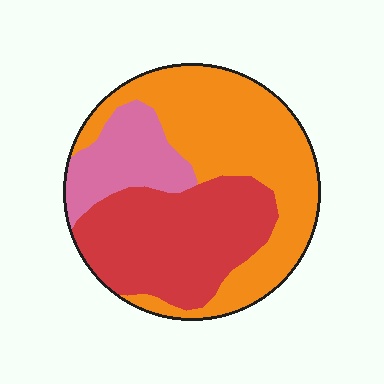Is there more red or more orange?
Orange.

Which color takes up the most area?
Orange, at roughly 45%.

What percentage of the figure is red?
Red covers around 35% of the figure.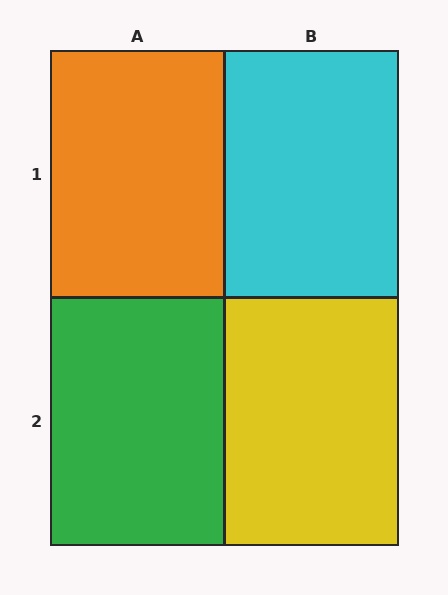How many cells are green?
1 cell is green.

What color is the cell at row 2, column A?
Green.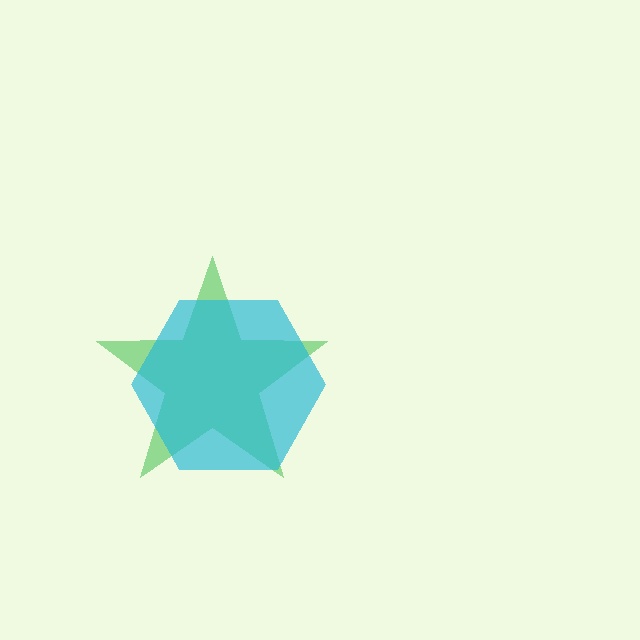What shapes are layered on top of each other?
The layered shapes are: a green star, a cyan hexagon.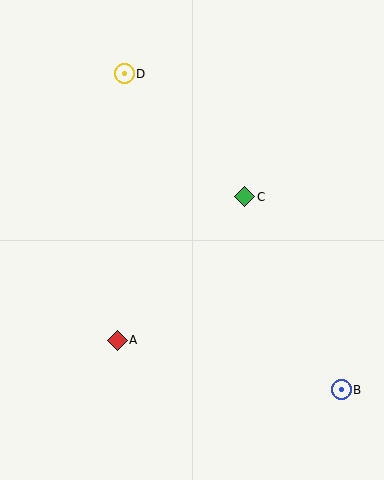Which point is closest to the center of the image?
Point C at (245, 197) is closest to the center.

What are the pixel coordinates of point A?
Point A is at (117, 340).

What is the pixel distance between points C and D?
The distance between C and D is 172 pixels.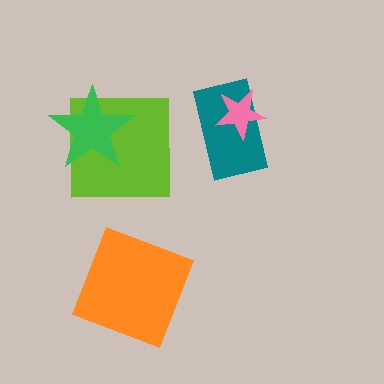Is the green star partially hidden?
No, no other shape covers it.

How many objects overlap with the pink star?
1 object overlaps with the pink star.